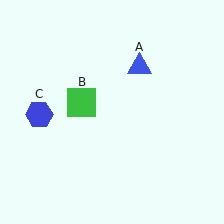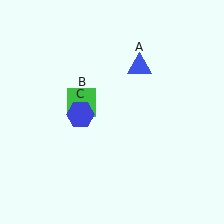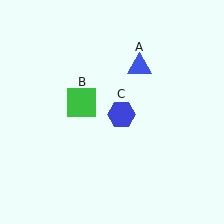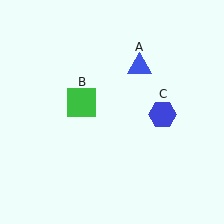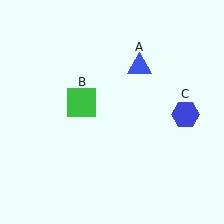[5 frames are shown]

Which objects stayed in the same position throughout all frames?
Blue triangle (object A) and green square (object B) remained stationary.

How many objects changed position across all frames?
1 object changed position: blue hexagon (object C).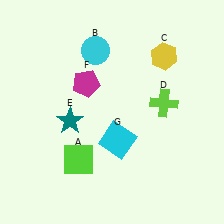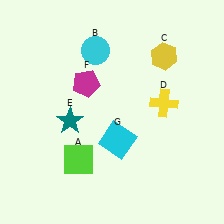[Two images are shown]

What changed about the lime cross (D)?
In Image 1, D is lime. In Image 2, it changed to yellow.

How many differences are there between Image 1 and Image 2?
There is 1 difference between the two images.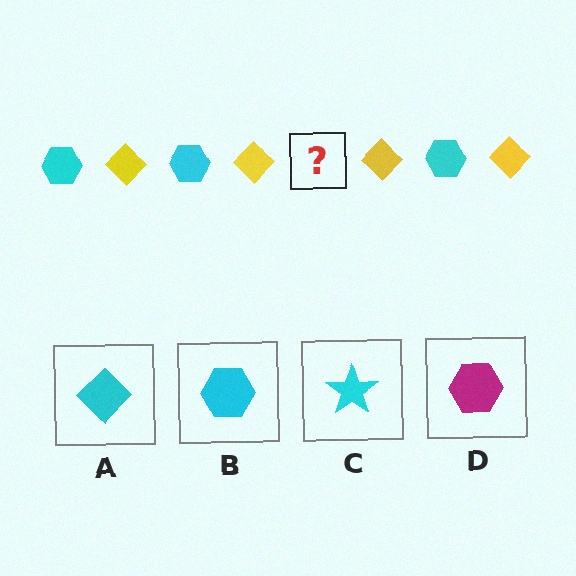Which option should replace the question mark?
Option B.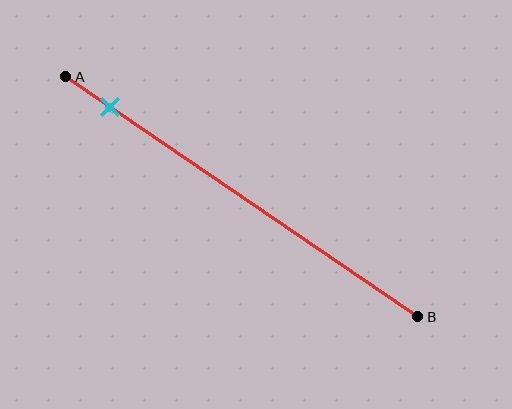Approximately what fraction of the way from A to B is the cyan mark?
The cyan mark is approximately 15% of the way from A to B.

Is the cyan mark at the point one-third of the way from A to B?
No, the mark is at about 15% from A, not at the 33% one-third point.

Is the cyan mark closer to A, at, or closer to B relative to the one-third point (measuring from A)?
The cyan mark is closer to point A than the one-third point of segment AB.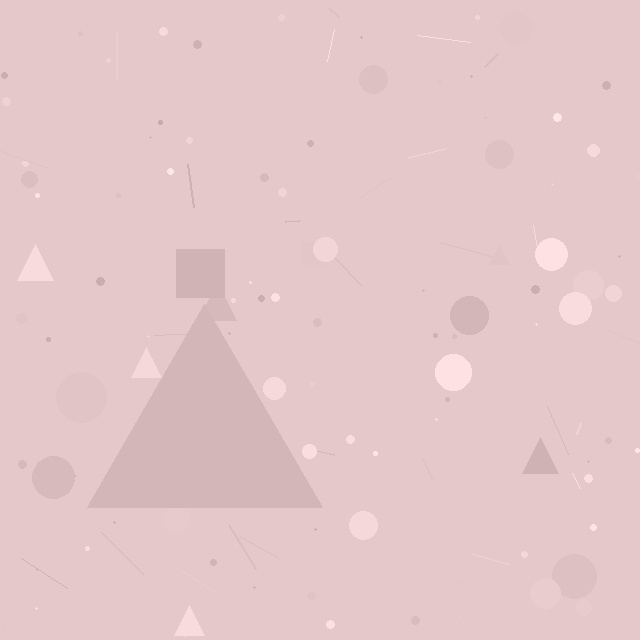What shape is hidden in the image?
A triangle is hidden in the image.